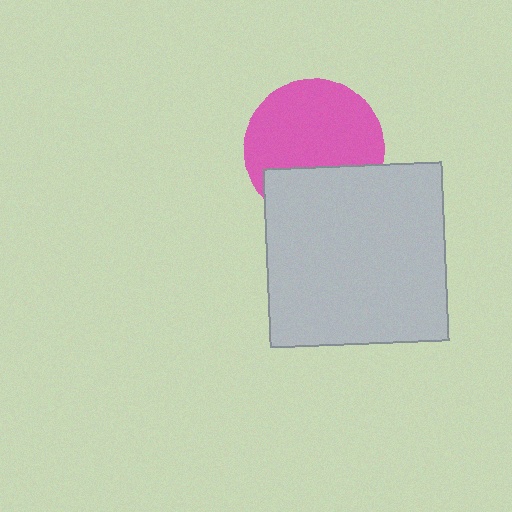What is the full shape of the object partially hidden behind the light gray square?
The partially hidden object is a pink circle.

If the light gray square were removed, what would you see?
You would see the complete pink circle.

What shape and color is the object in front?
The object in front is a light gray square.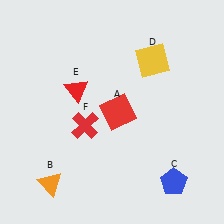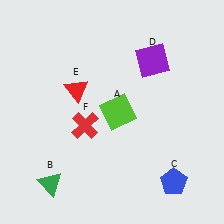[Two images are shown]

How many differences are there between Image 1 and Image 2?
There are 3 differences between the two images.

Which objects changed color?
A changed from red to lime. B changed from orange to green. D changed from yellow to purple.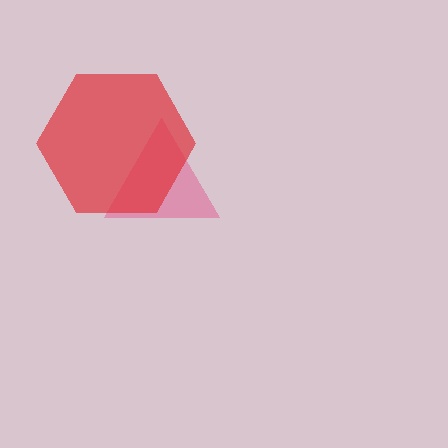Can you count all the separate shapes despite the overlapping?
Yes, there are 2 separate shapes.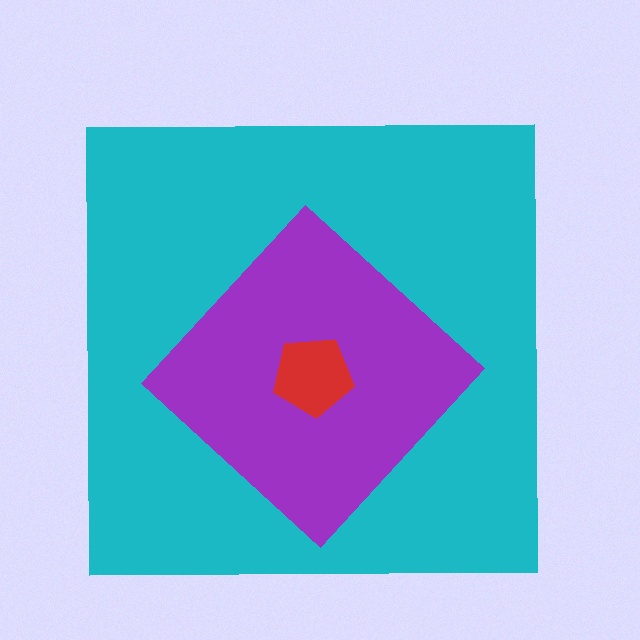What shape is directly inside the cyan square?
The purple diamond.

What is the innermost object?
The red pentagon.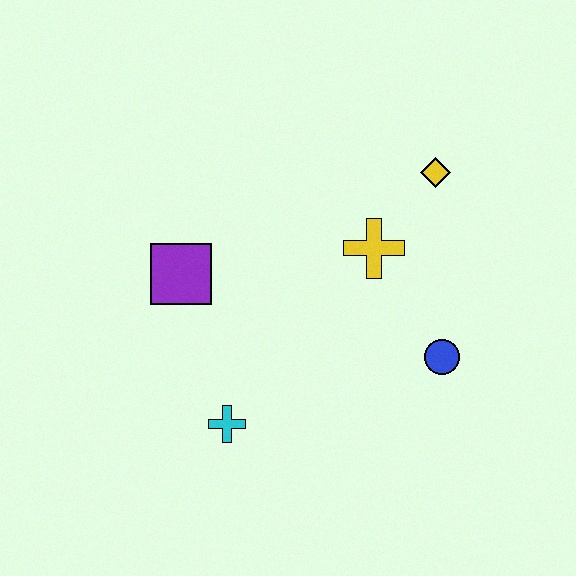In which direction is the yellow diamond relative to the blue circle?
The yellow diamond is above the blue circle.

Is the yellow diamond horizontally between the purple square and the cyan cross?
No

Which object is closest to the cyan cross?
The purple square is closest to the cyan cross.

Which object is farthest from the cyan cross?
The yellow diamond is farthest from the cyan cross.